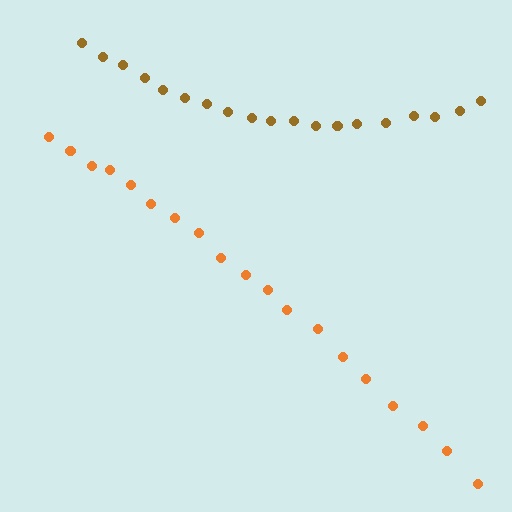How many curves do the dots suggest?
There are 2 distinct paths.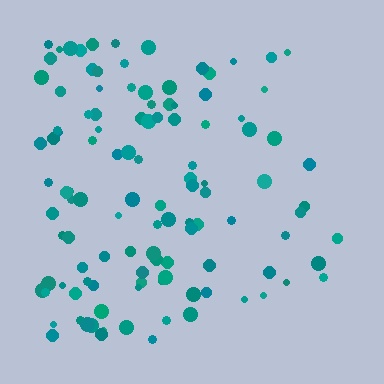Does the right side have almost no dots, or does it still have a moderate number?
Still a moderate number, just noticeably fewer than the left.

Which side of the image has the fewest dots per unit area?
The right.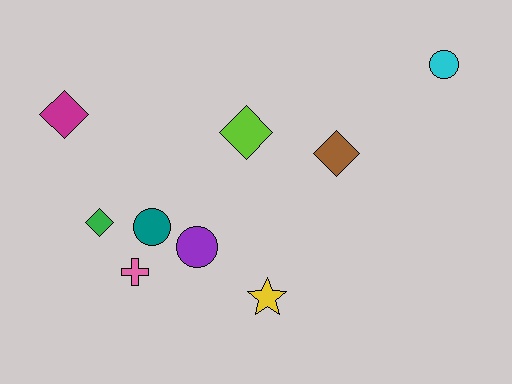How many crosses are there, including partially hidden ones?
There is 1 cross.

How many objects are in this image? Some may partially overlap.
There are 9 objects.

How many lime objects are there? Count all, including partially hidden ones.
There is 1 lime object.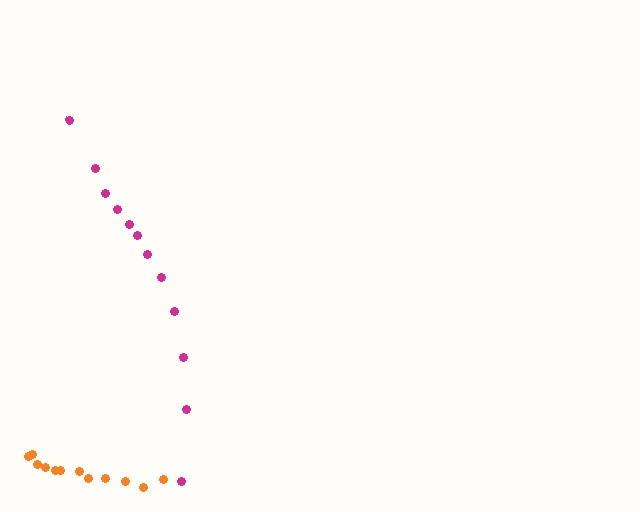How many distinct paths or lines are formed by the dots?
There are 2 distinct paths.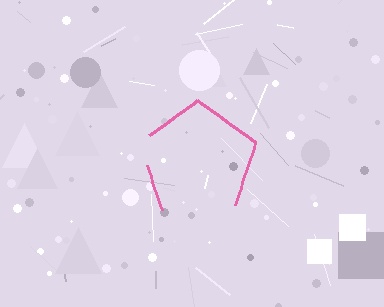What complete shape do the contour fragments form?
The contour fragments form a pentagon.